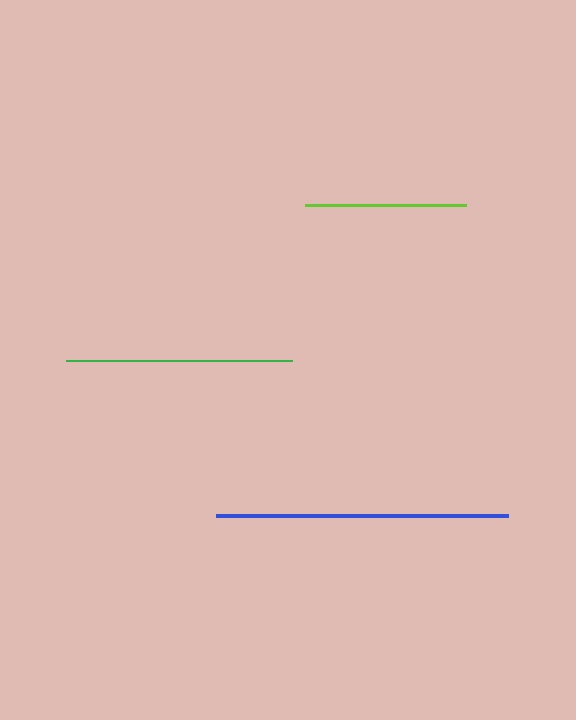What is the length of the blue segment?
The blue segment is approximately 293 pixels long.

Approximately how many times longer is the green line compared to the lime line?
The green line is approximately 1.4 times the length of the lime line.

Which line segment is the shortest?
The lime line is the shortest at approximately 160 pixels.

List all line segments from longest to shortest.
From longest to shortest: blue, green, lime.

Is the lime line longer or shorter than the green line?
The green line is longer than the lime line.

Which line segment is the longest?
The blue line is the longest at approximately 293 pixels.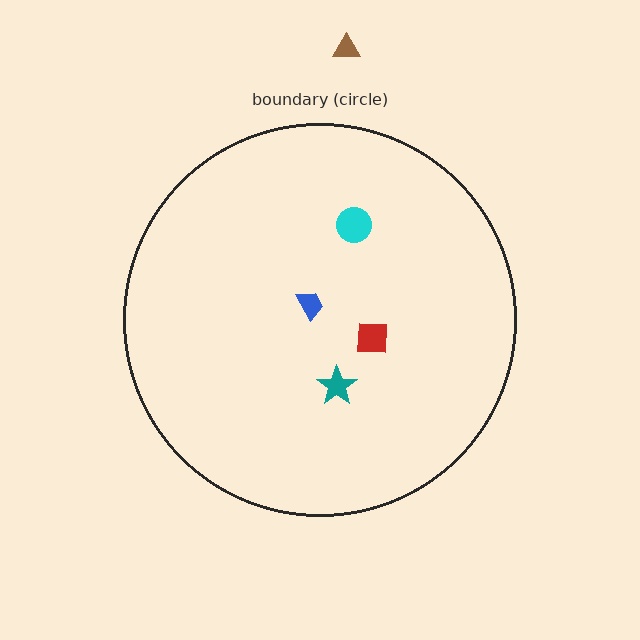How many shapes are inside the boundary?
4 inside, 1 outside.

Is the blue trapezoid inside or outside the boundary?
Inside.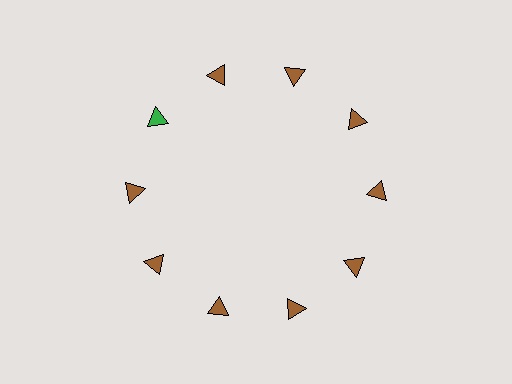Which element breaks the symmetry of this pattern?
The green triangle at roughly the 10 o'clock position breaks the symmetry. All other shapes are brown triangles.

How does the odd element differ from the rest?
It has a different color: green instead of brown.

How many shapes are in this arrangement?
There are 10 shapes arranged in a ring pattern.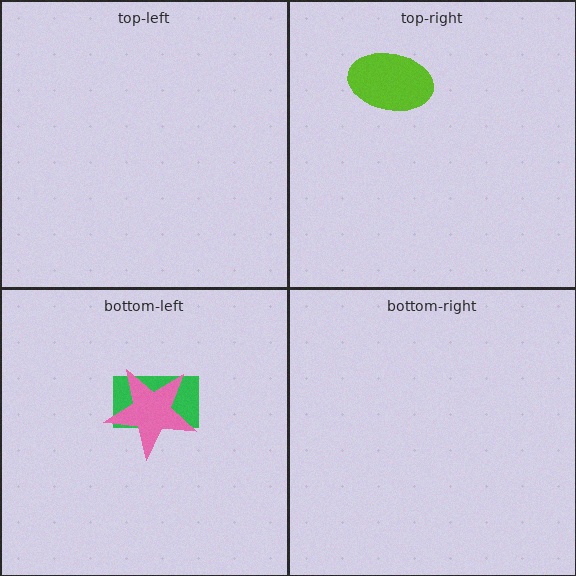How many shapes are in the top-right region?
1.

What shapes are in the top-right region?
The lime ellipse.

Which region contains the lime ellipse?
The top-right region.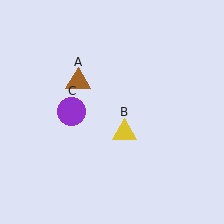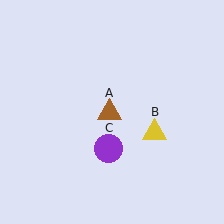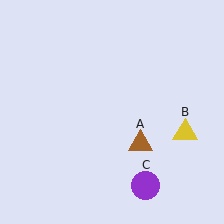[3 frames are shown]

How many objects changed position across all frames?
3 objects changed position: brown triangle (object A), yellow triangle (object B), purple circle (object C).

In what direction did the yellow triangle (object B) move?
The yellow triangle (object B) moved right.